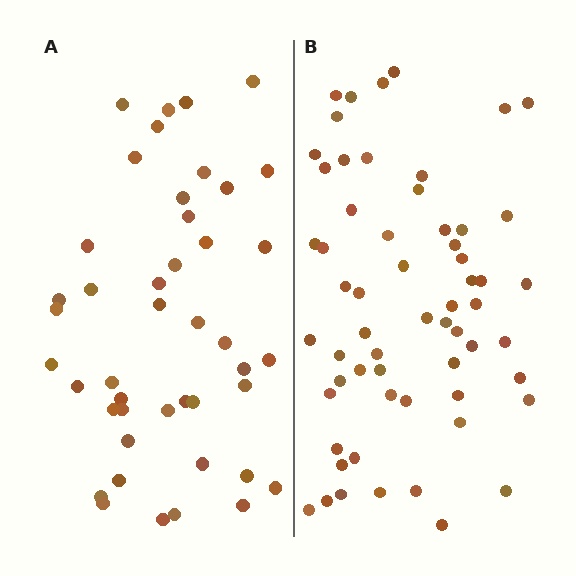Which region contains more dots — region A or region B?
Region B (the right region) has more dots.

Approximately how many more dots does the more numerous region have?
Region B has approximately 15 more dots than region A.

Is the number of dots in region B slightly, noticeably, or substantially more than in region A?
Region B has noticeably more, but not dramatically so. The ratio is roughly 1.4 to 1.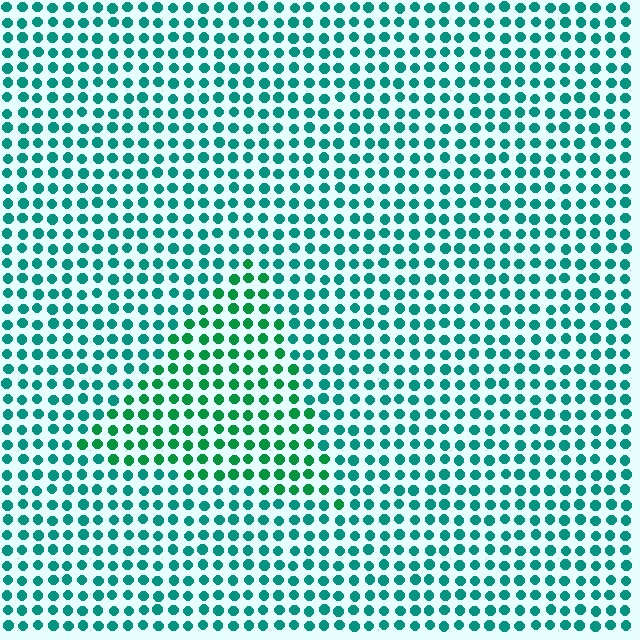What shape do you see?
I see a triangle.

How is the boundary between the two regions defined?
The boundary is defined purely by a slight shift in hue (about 28 degrees). Spacing, size, and orientation are identical on both sides.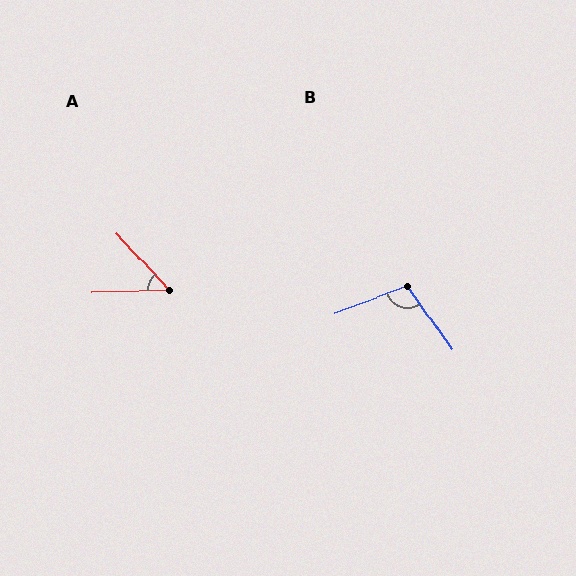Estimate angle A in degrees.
Approximately 49 degrees.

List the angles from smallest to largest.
A (49°), B (104°).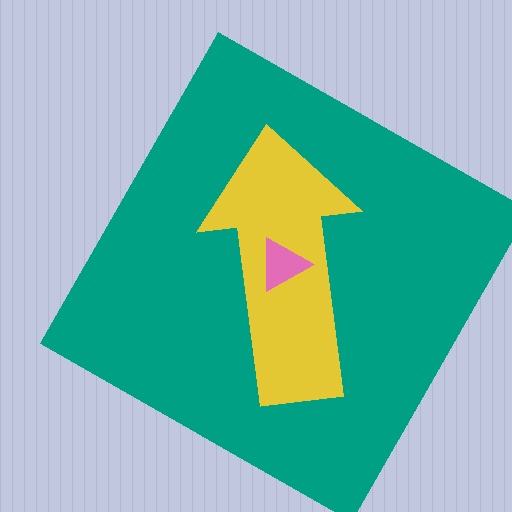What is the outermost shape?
The teal square.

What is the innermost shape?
The pink triangle.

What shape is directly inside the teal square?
The yellow arrow.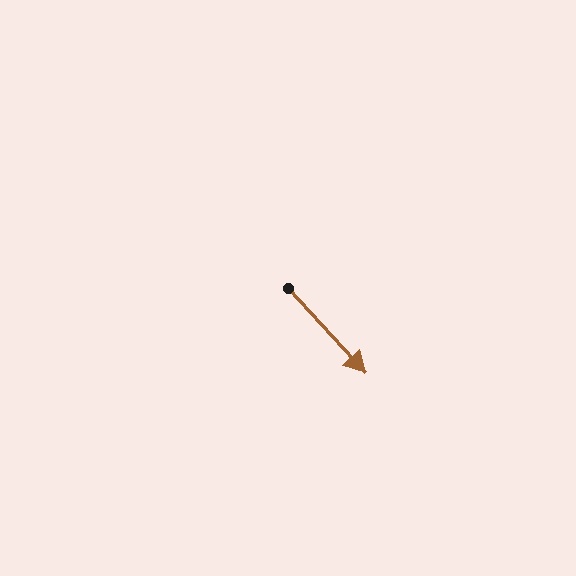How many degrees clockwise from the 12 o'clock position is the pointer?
Approximately 138 degrees.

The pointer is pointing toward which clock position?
Roughly 5 o'clock.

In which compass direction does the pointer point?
Southeast.